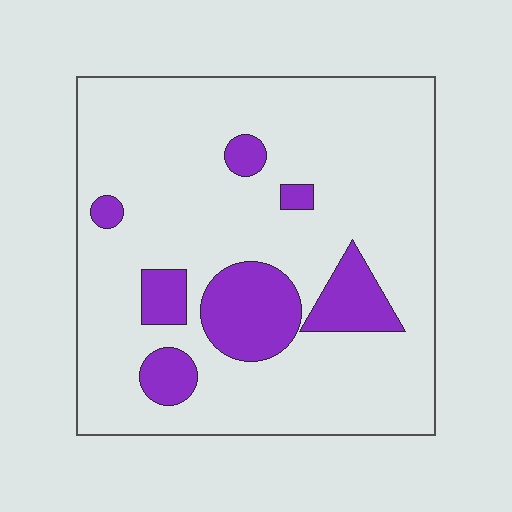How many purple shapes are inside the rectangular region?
7.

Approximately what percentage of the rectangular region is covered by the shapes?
Approximately 15%.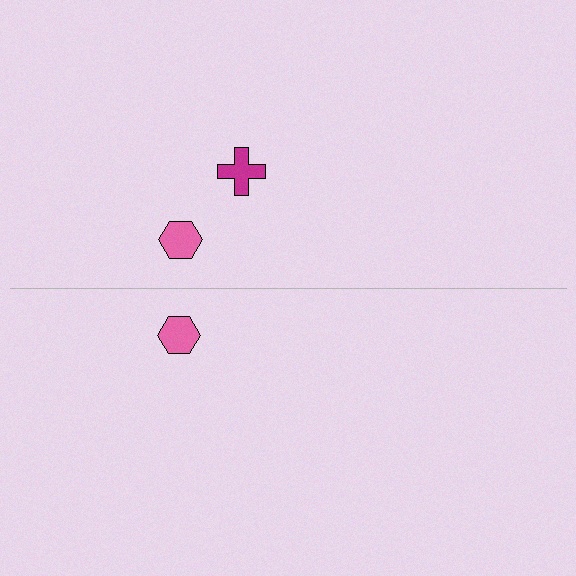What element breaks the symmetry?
A magenta cross is missing from the bottom side.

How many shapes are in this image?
There are 3 shapes in this image.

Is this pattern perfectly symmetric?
No, the pattern is not perfectly symmetric. A magenta cross is missing from the bottom side.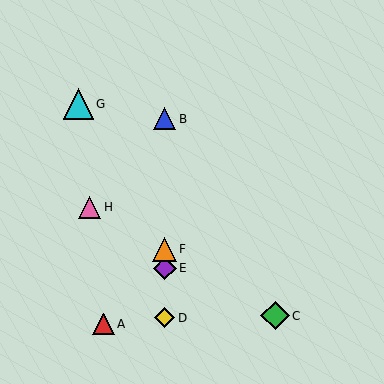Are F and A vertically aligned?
No, F is at x≈165 and A is at x≈103.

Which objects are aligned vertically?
Objects B, D, E, F are aligned vertically.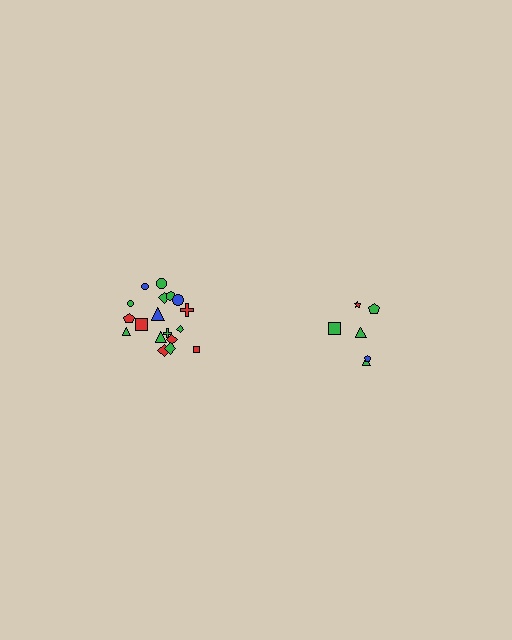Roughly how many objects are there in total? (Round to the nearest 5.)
Roughly 25 objects in total.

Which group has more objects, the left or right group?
The left group.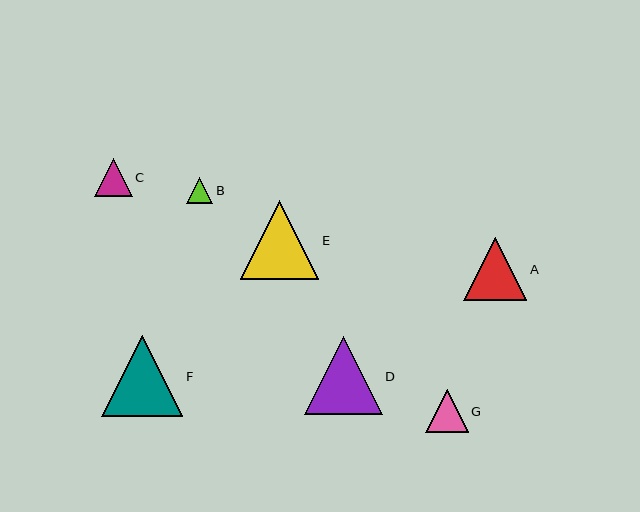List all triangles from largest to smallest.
From largest to smallest: F, E, D, A, G, C, B.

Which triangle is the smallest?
Triangle B is the smallest with a size of approximately 27 pixels.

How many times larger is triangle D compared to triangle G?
Triangle D is approximately 1.8 times the size of triangle G.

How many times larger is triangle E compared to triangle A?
Triangle E is approximately 1.2 times the size of triangle A.